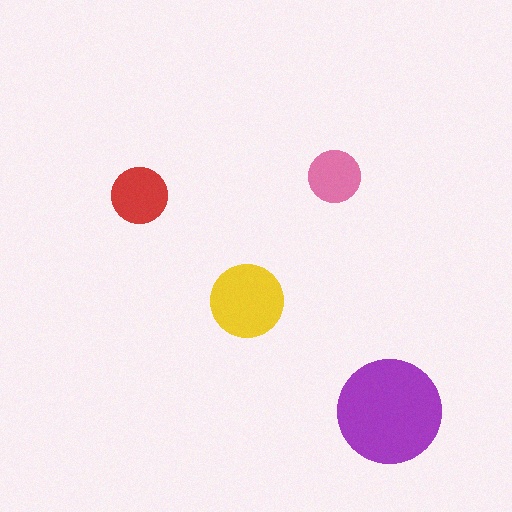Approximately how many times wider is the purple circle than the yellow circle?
About 1.5 times wider.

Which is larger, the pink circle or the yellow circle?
The yellow one.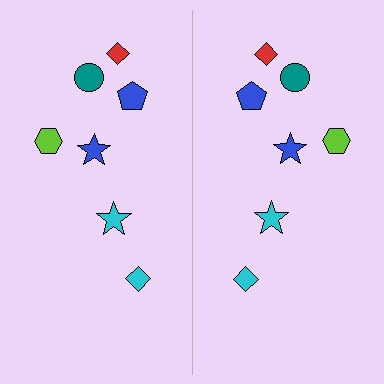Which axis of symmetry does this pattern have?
The pattern has a vertical axis of symmetry running through the center of the image.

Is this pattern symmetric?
Yes, this pattern has bilateral (reflection) symmetry.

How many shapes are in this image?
There are 14 shapes in this image.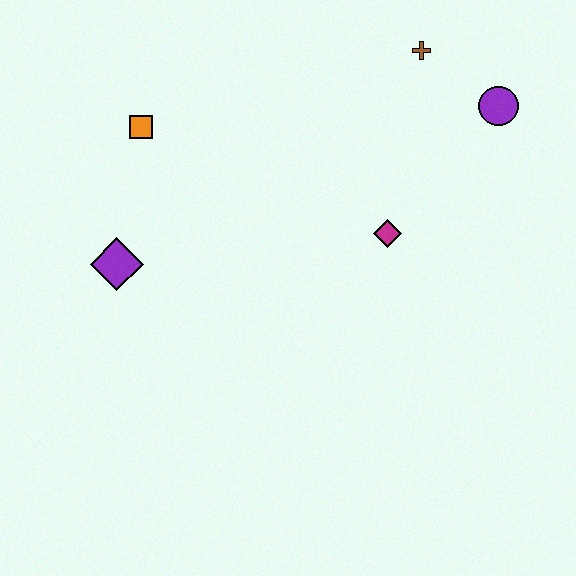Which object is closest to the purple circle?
The brown cross is closest to the purple circle.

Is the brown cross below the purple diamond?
No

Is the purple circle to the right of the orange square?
Yes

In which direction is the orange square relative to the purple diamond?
The orange square is above the purple diamond.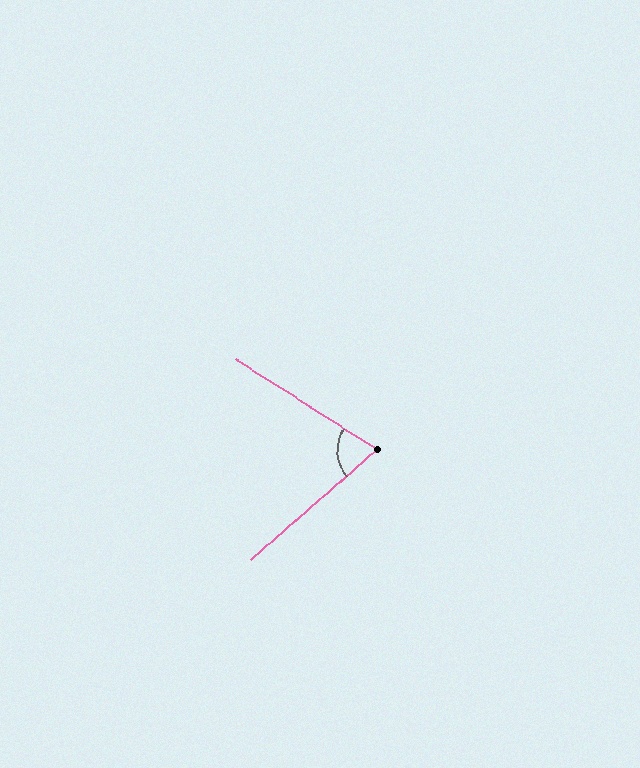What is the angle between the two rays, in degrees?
Approximately 74 degrees.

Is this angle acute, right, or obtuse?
It is acute.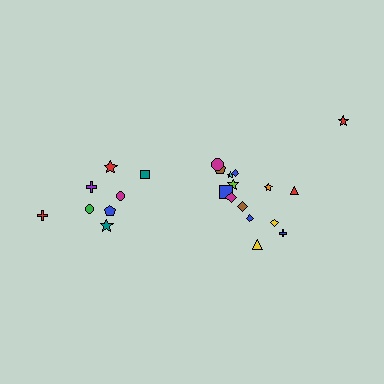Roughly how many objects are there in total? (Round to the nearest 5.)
Roughly 25 objects in total.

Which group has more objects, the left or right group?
The right group.